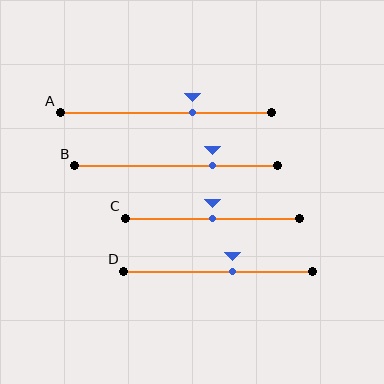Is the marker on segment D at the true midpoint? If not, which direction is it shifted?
No, the marker on segment D is shifted to the right by about 8% of the segment length.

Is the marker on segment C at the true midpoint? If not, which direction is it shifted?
Yes, the marker on segment C is at the true midpoint.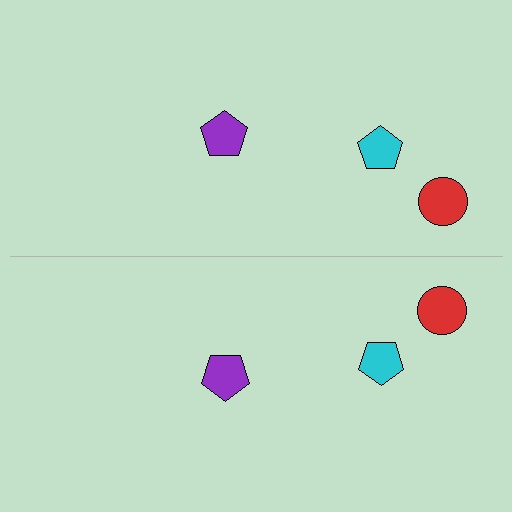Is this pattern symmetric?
Yes, this pattern has bilateral (reflection) symmetry.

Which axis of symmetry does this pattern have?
The pattern has a horizontal axis of symmetry running through the center of the image.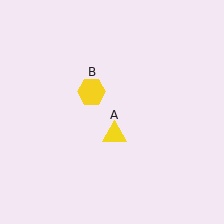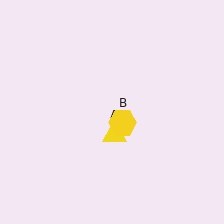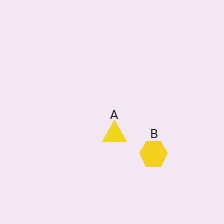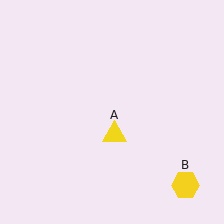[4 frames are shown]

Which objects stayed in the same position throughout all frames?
Yellow triangle (object A) remained stationary.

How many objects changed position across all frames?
1 object changed position: yellow hexagon (object B).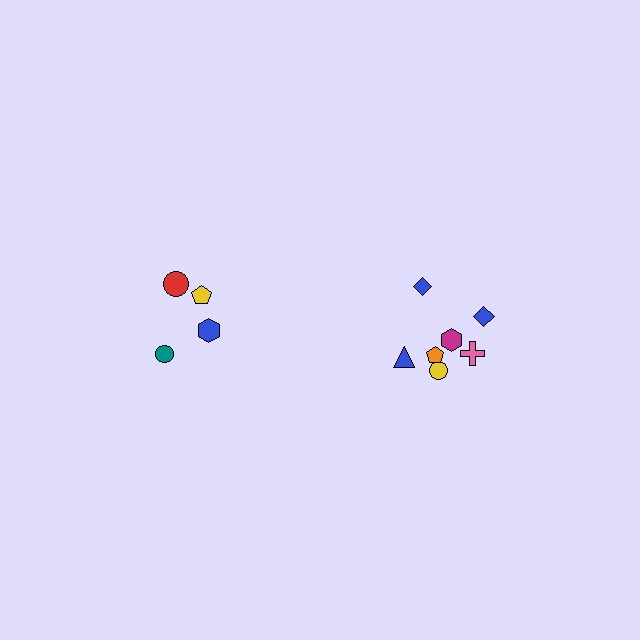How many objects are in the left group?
There are 4 objects.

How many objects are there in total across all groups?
There are 11 objects.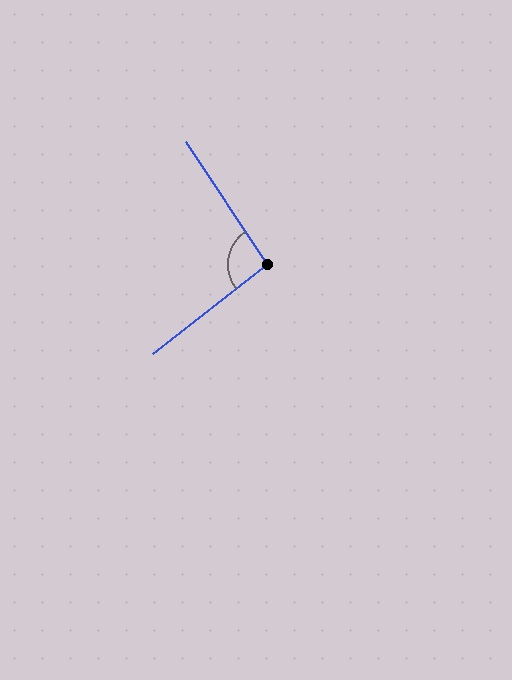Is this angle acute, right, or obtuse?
It is approximately a right angle.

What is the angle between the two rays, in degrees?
Approximately 95 degrees.